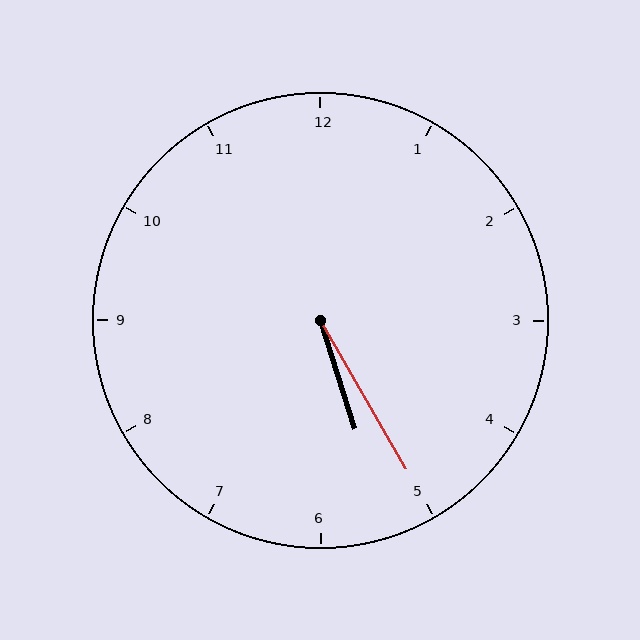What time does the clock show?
5:25.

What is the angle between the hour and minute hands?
Approximately 12 degrees.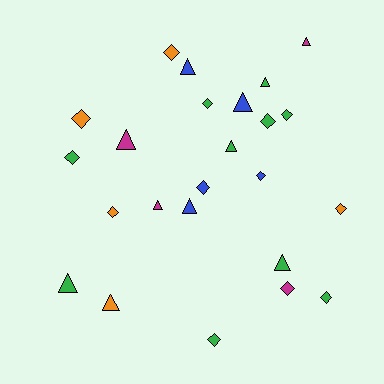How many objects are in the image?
There are 24 objects.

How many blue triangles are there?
There are 3 blue triangles.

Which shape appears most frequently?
Diamond, with 13 objects.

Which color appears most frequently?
Green, with 10 objects.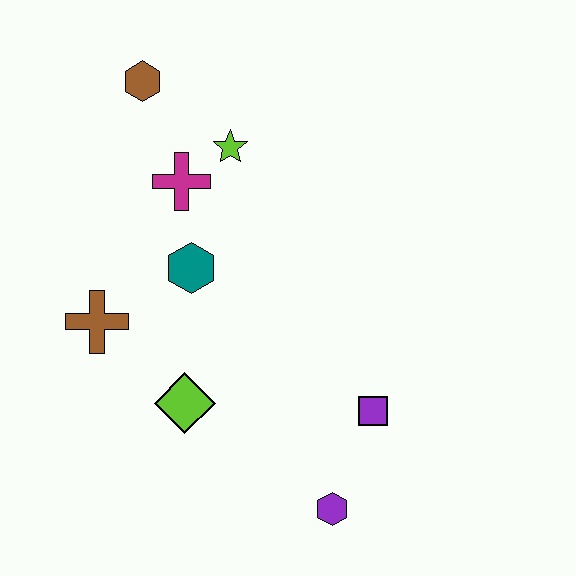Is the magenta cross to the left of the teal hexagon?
Yes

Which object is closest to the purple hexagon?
The purple square is closest to the purple hexagon.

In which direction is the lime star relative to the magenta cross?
The lime star is to the right of the magenta cross.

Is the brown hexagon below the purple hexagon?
No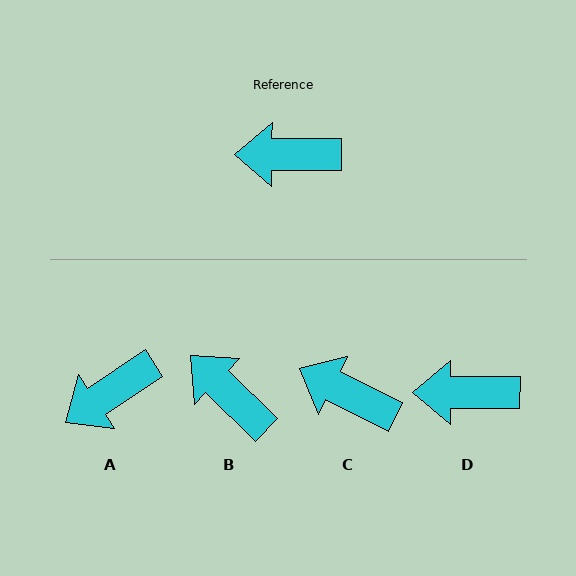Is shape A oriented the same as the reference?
No, it is off by about 34 degrees.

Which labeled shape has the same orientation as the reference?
D.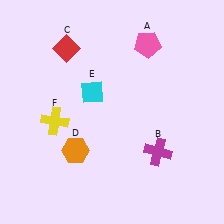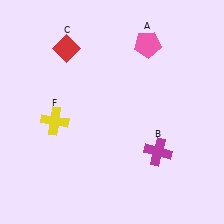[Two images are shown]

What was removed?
The cyan diamond (E), the orange hexagon (D) were removed in Image 2.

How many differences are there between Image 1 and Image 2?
There are 2 differences between the two images.